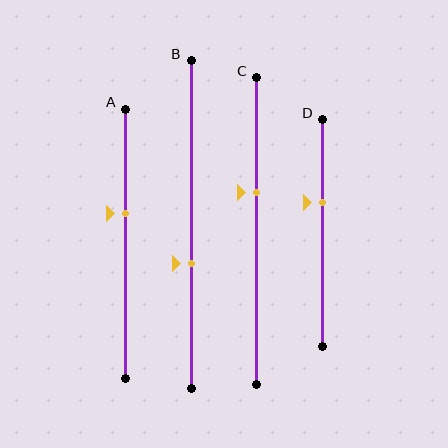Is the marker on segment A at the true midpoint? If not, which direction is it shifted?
No, the marker on segment A is shifted upward by about 11% of the segment length.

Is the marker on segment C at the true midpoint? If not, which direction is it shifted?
No, the marker on segment C is shifted upward by about 13% of the segment length.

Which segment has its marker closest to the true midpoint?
Segment A has its marker closest to the true midpoint.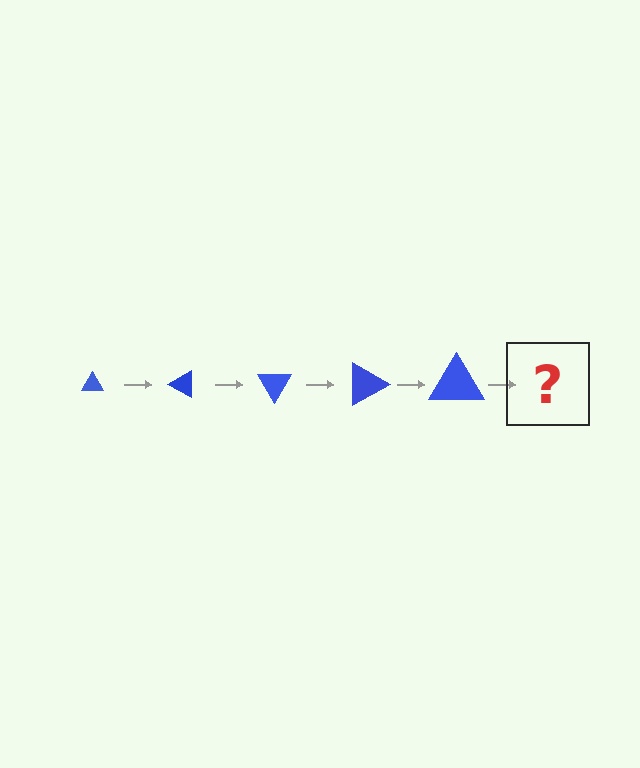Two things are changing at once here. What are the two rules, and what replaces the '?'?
The two rules are that the triangle grows larger each step and it rotates 30 degrees each step. The '?' should be a triangle, larger than the previous one and rotated 150 degrees from the start.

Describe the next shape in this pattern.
It should be a triangle, larger than the previous one and rotated 150 degrees from the start.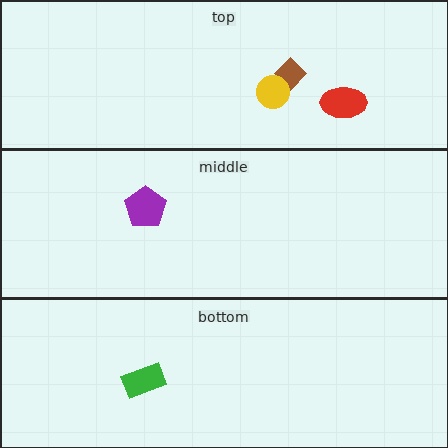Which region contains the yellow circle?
The top region.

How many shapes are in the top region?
3.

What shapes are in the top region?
The red ellipse, the brown diamond, the yellow circle.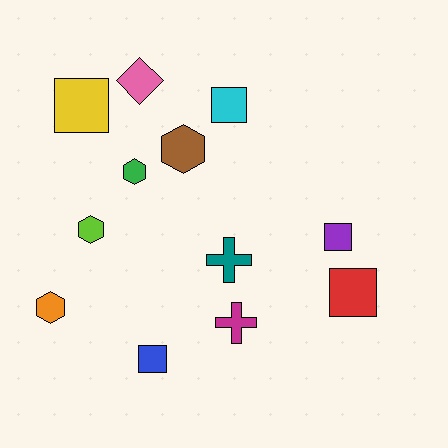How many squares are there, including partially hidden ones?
There are 5 squares.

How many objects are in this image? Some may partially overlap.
There are 12 objects.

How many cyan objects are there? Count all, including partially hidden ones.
There is 1 cyan object.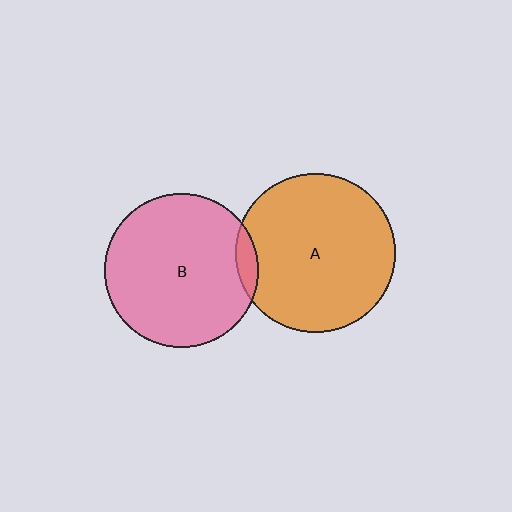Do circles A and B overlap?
Yes.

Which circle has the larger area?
Circle A (orange).